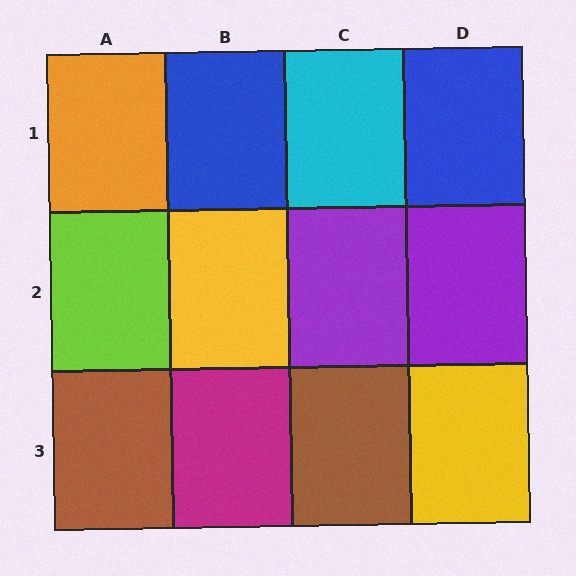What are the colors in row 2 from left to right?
Lime, yellow, purple, purple.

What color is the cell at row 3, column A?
Brown.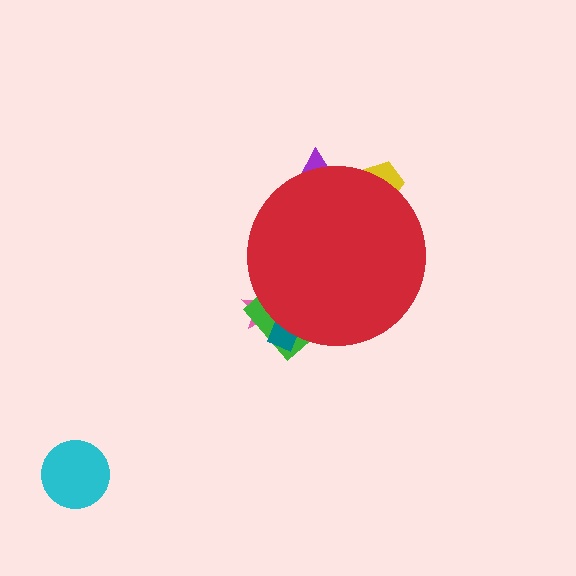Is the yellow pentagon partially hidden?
Yes, the yellow pentagon is partially hidden behind the red circle.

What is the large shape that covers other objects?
A red circle.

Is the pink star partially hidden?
Yes, the pink star is partially hidden behind the red circle.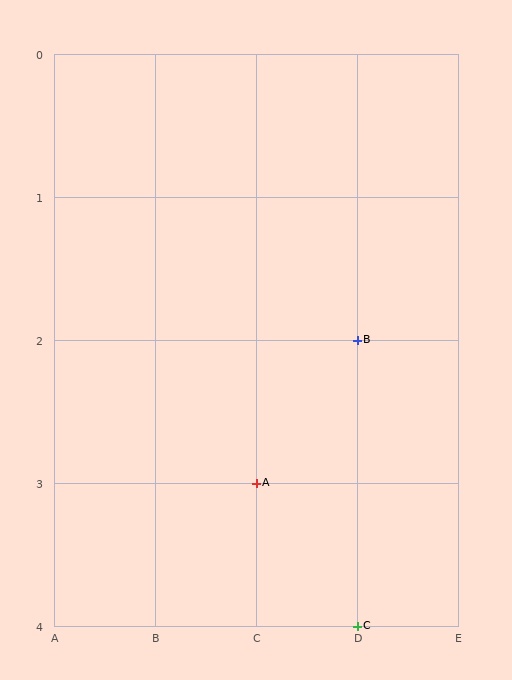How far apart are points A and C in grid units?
Points A and C are 1 column and 1 row apart (about 1.4 grid units diagonally).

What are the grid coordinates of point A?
Point A is at grid coordinates (C, 3).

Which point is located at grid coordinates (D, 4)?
Point C is at (D, 4).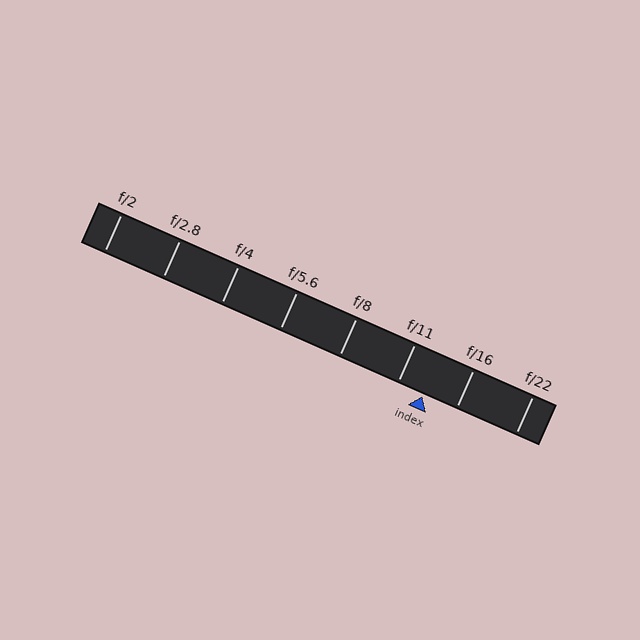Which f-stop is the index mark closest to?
The index mark is closest to f/11.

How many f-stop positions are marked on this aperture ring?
There are 8 f-stop positions marked.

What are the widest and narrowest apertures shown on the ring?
The widest aperture shown is f/2 and the narrowest is f/22.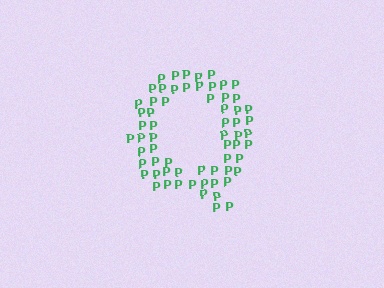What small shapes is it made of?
It is made of small letter P's.